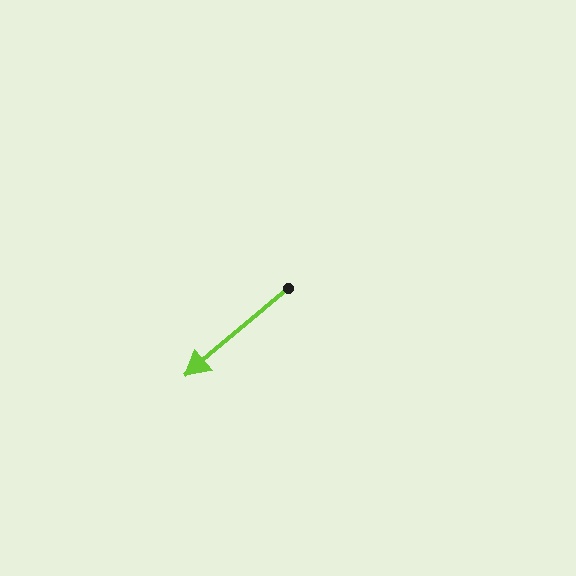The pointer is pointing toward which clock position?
Roughly 8 o'clock.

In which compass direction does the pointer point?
Southwest.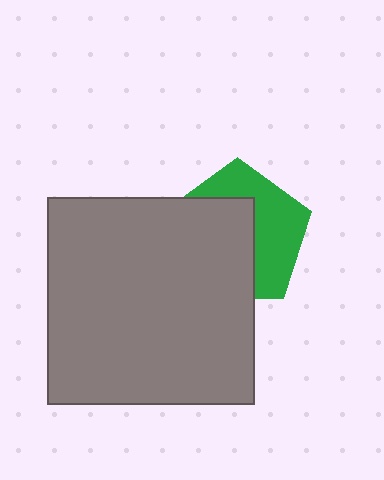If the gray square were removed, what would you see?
You would see the complete green pentagon.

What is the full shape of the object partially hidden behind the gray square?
The partially hidden object is a green pentagon.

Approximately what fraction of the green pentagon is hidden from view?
Roughly 55% of the green pentagon is hidden behind the gray square.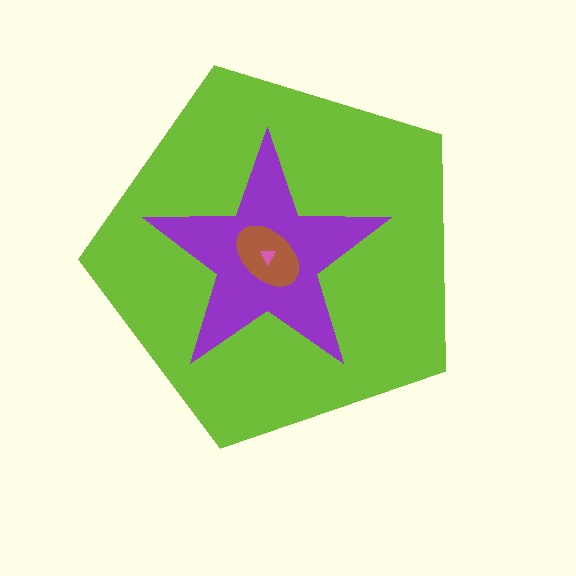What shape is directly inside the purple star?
The brown ellipse.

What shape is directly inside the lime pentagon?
The purple star.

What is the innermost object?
The pink triangle.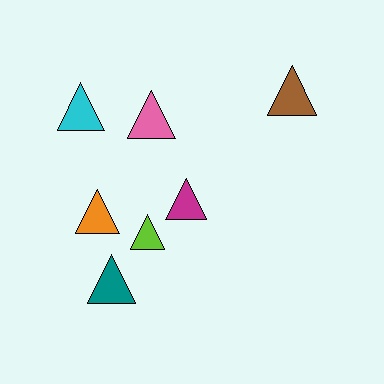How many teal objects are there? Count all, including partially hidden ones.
There is 1 teal object.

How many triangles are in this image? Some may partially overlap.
There are 7 triangles.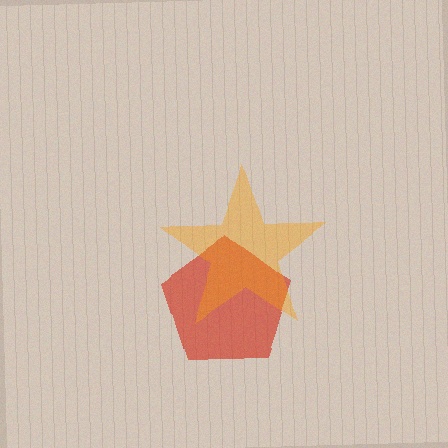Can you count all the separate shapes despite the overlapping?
Yes, there are 2 separate shapes.